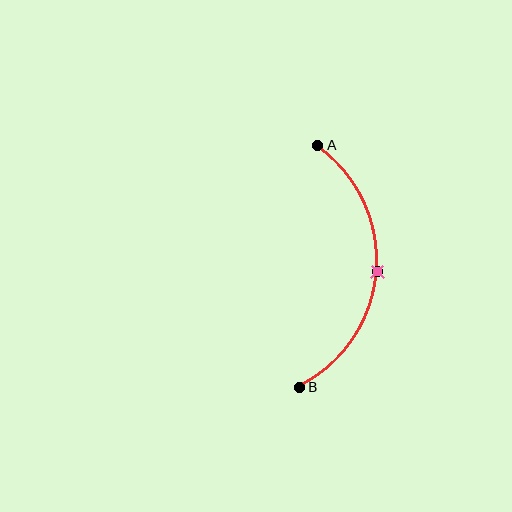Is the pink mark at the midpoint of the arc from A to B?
Yes. The pink mark lies on the arc at equal arc-length from both A and B — it is the arc midpoint.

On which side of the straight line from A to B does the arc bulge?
The arc bulges to the right of the straight line connecting A and B.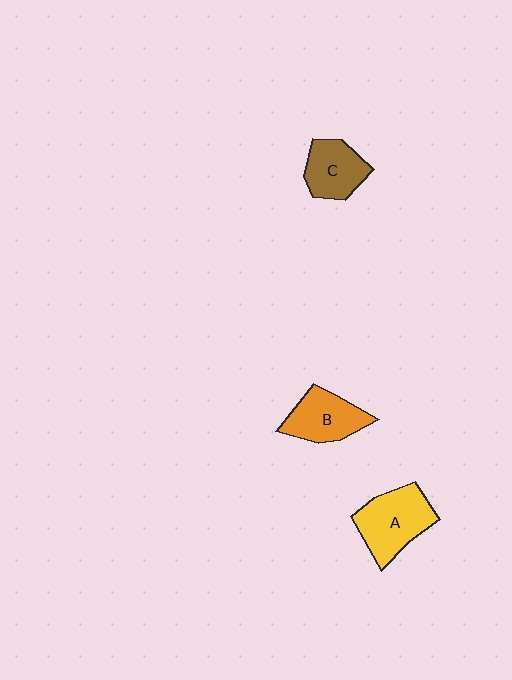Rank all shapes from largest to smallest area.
From largest to smallest: A (yellow), B (orange), C (brown).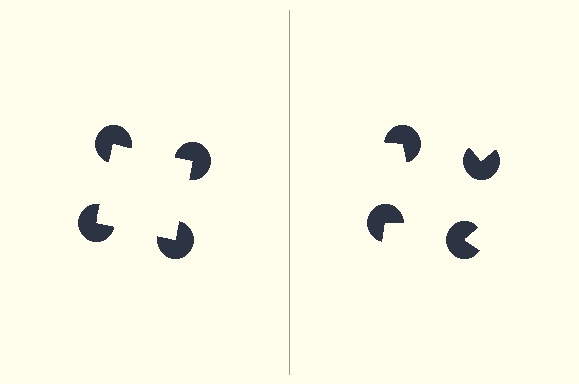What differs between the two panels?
The pac-man discs are positioned identically on both sides; only the wedge orientations differ. On the left they align to a square; on the right they are misaligned.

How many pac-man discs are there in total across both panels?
8 — 4 on each side.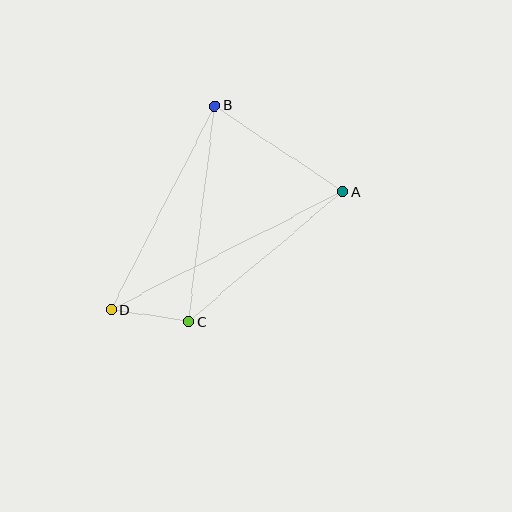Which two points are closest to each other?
Points C and D are closest to each other.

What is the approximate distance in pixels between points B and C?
The distance between B and C is approximately 217 pixels.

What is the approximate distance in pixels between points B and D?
The distance between B and D is approximately 229 pixels.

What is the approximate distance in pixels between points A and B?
The distance between A and B is approximately 154 pixels.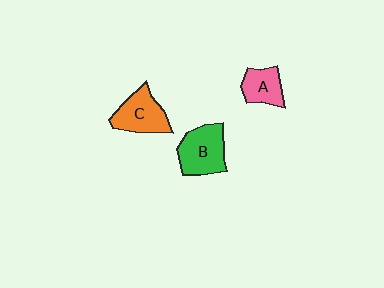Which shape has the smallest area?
Shape A (pink).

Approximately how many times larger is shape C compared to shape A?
Approximately 1.4 times.